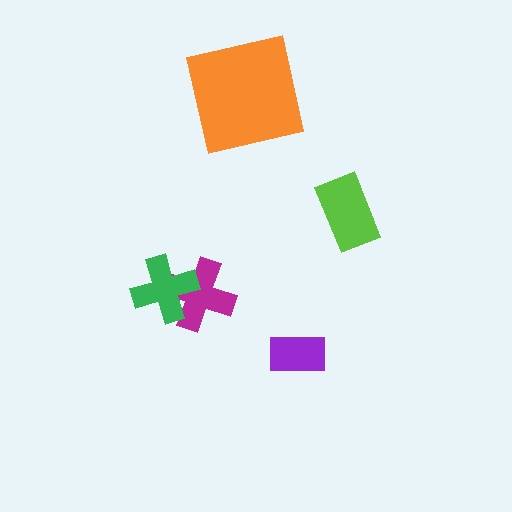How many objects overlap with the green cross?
1 object overlaps with the green cross.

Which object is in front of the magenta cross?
The green cross is in front of the magenta cross.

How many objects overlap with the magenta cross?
1 object overlaps with the magenta cross.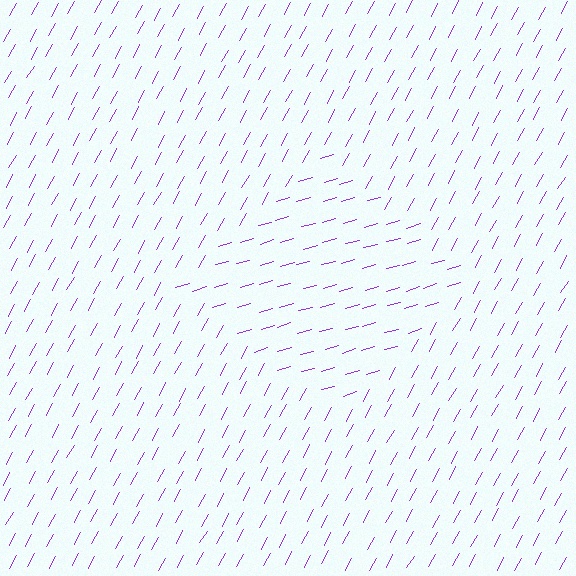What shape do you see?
I see a diamond.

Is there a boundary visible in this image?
Yes, there is a texture boundary formed by a change in line orientation.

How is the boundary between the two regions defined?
The boundary is defined purely by a change in line orientation (approximately 45 degrees difference). All lines are the same color and thickness.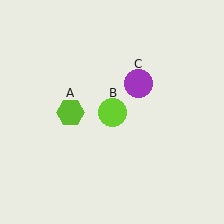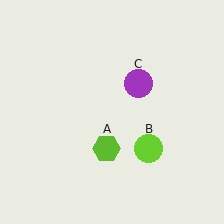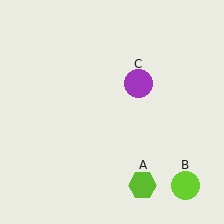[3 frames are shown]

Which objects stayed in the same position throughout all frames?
Purple circle (object C) remained stationary.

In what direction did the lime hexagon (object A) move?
The lime hexagon (object A) moved down and to the right.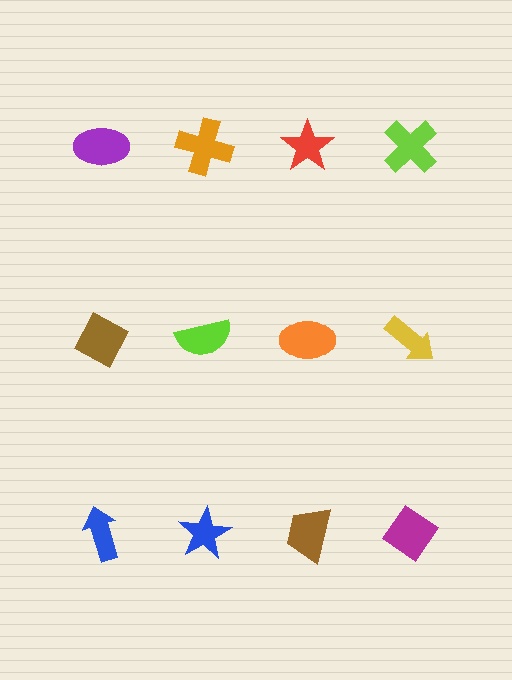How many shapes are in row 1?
4 shapes.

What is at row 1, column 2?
An orange cross.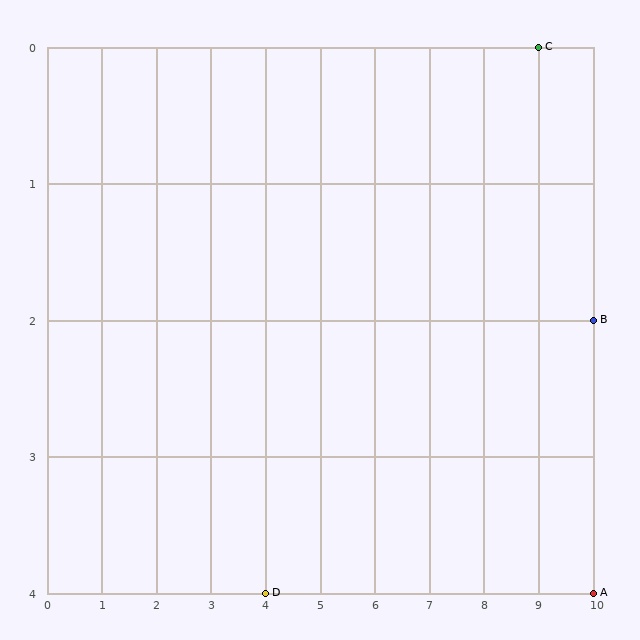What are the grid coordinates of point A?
Point A is at grid coordinates (10, 4).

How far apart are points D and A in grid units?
Points D and A are 6 columns apart.